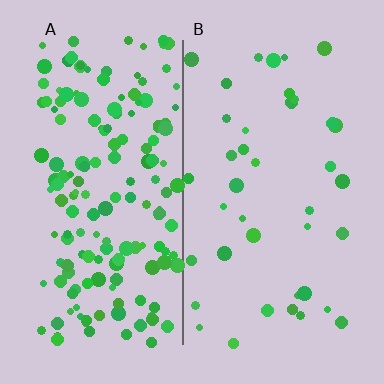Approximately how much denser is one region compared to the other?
Approximately 4.1× — region A over region B.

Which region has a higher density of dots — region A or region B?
A (the left).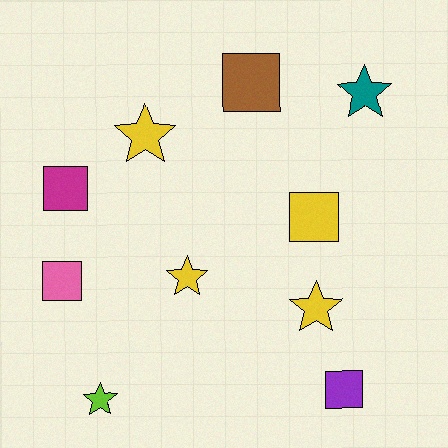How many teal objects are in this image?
There is 1 teal object.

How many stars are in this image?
There are 5 stars.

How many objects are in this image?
There are 10 objects.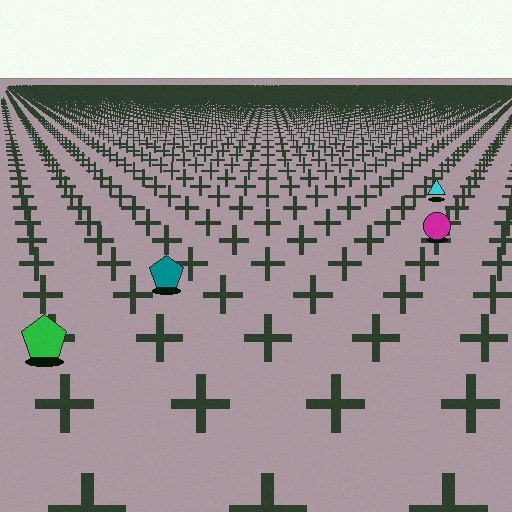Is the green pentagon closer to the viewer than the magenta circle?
Yes. The green pentagon is closer — you can tell from the texture gradient: the ground texture is coarser near it.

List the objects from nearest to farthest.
From nearest to farthest: the green pentagon, the teal pentagon, the magenta circle, the cyan triangle.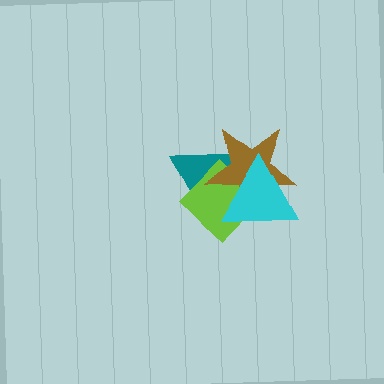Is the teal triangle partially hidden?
Yes, it is partially covered by another shape.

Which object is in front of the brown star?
The cyan triangle is in front of the brown star.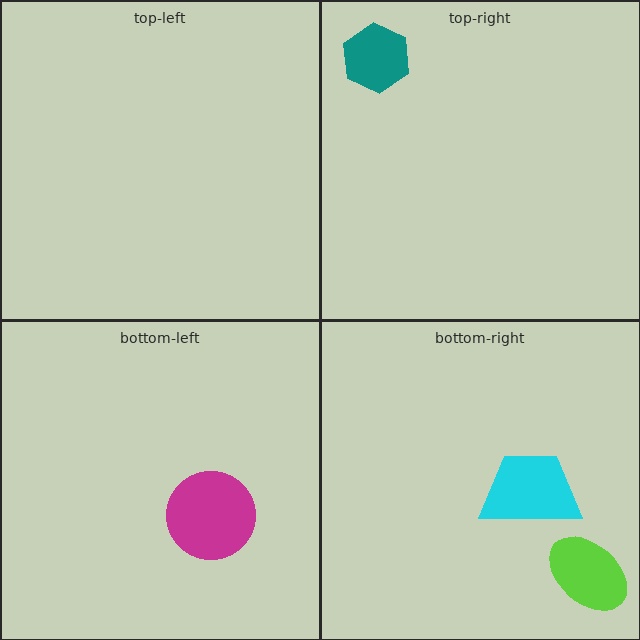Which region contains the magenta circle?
The bottom-left region.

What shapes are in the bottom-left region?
The magenta circle.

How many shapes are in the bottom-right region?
2.